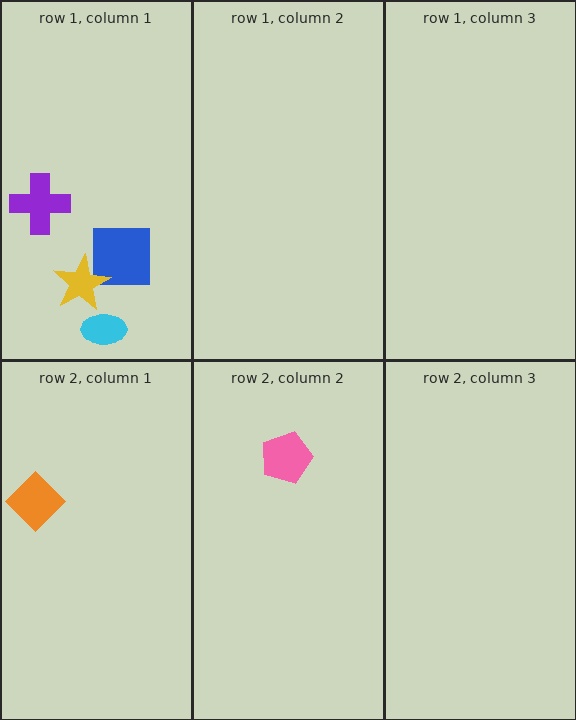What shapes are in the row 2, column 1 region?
The orange diamond.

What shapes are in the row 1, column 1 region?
The blue square, the yellow star, the purple cross, the cyan ellipse.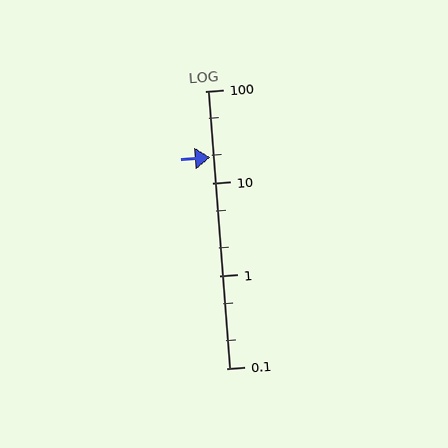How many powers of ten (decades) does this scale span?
The scale spans 3 decades, from 0.1 to 100.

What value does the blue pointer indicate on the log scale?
The pointer indicates approximately 19.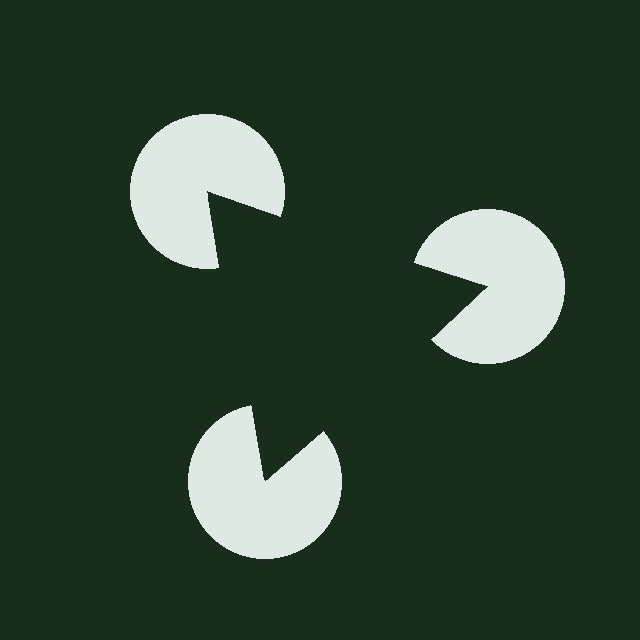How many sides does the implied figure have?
3 sides.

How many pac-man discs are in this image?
There are 3 — one at each vertex of the illusory triangle.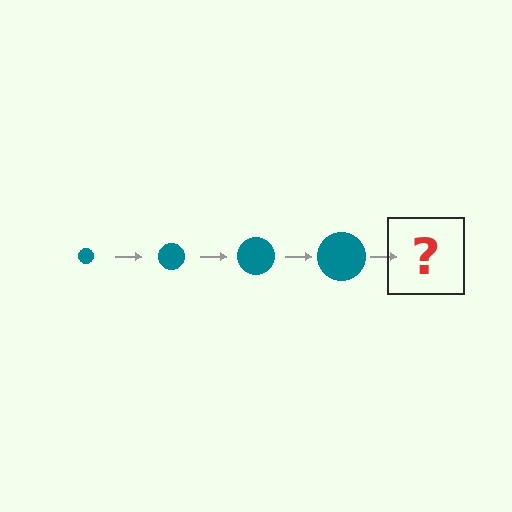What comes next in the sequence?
The next element should be a teal circle, larger than the previous one.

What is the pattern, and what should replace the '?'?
The pattern is that the circle gets progressively larger each step. The '?' should be a teal circle, larger than the previous one.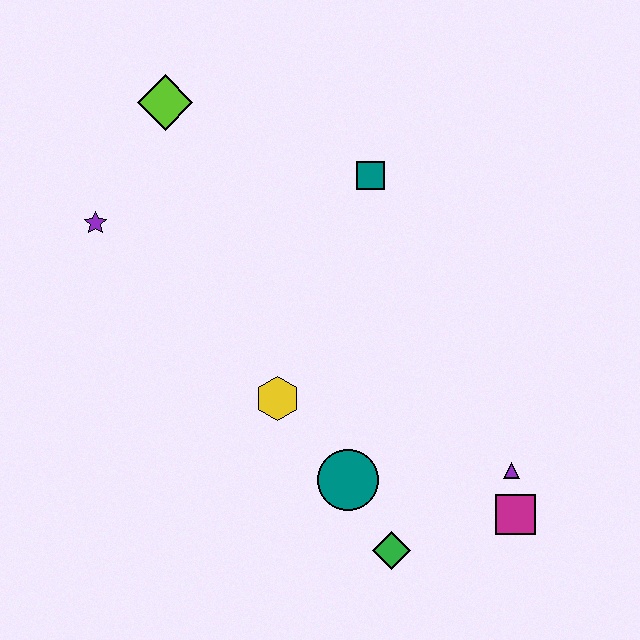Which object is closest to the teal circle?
The green diamond is closest to the teal circle.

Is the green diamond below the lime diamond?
Yes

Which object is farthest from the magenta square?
The lime diamond is farthest from the magenta square.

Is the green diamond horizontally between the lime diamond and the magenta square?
Yes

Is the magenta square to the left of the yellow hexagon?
No